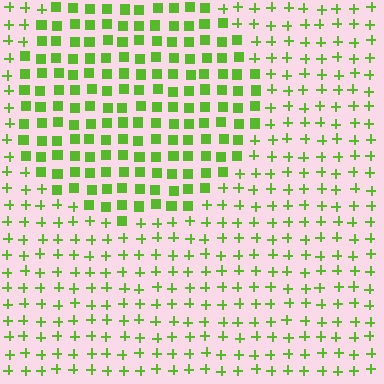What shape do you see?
I see a circle.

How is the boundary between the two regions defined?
The boundary is defined by a change in element shape: squares inside vs. plus signs outside. All elements share the same color and spacing.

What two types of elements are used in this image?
The image uses squares inside the circle region and plus signs outside it.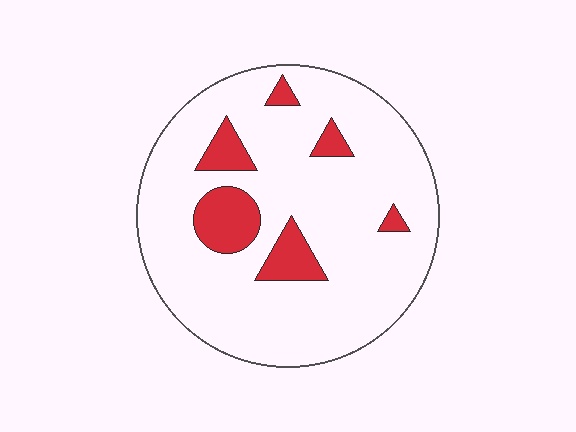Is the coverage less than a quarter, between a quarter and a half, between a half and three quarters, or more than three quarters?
Less than a quarter.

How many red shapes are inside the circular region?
6.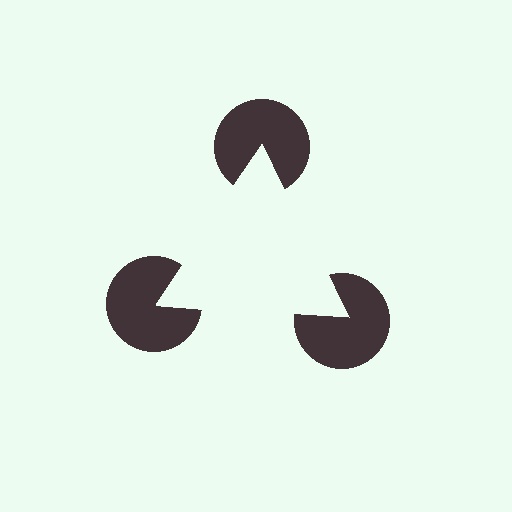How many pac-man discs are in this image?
There are 3 — one at each vertex of the illusory triangle.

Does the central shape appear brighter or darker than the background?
It typically appears slightly brighter than the background, even though no actual brightness change is drawn.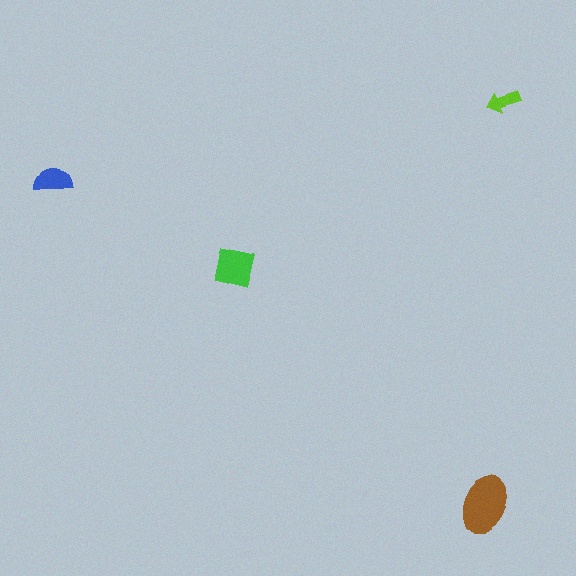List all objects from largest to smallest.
The brown ellipse, the green square, the blue semicircle, the lime arrow.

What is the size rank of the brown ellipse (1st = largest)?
1st.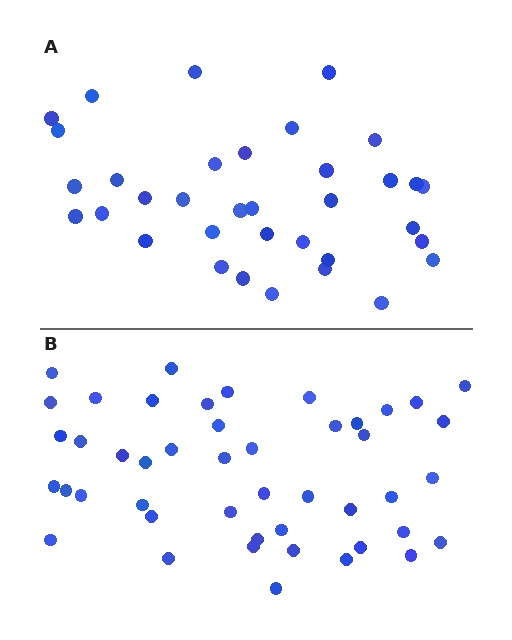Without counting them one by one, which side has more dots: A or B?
Region B (the bottom region) has more dots.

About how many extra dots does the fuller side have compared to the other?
Region B has roughly 12 or so more dots than region A.